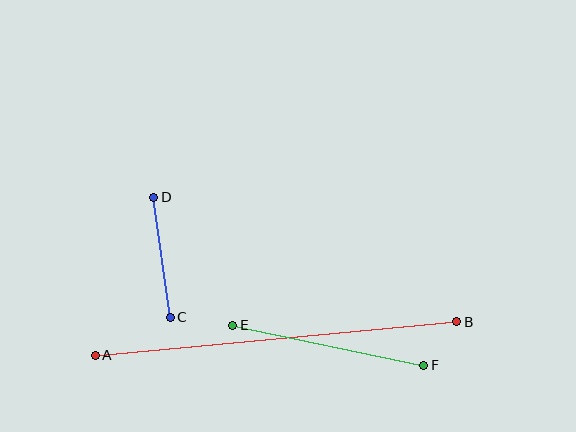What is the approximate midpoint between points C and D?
The midpoint is at approximately (162, 257) pixels.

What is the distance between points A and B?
The distance is approximately 363 pixels.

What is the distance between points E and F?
The distance is approximately 195 pixels.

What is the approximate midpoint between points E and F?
The midpoint is at approximately (328, 345) pixels.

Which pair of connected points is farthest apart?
Points A and B are farthest apart.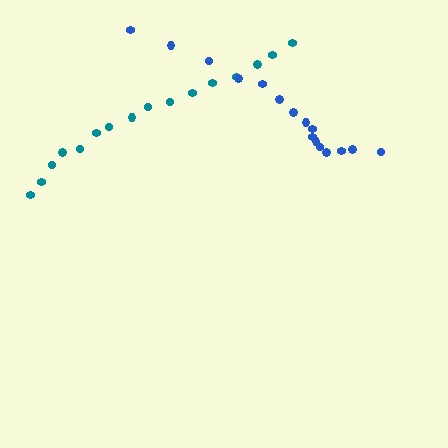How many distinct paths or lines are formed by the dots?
There are 2 distinct paths.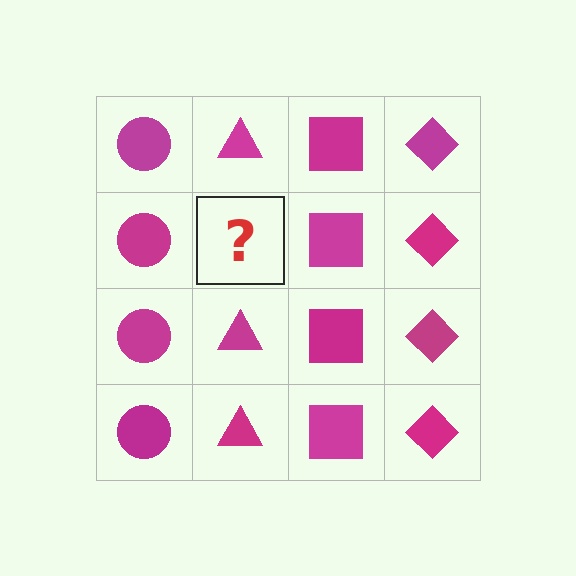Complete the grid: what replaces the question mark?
The question mark should be replaced with a magenta triangle.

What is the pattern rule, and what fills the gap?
The rule is that each column has a consistent shape. The gap should be filled with a magenta triangle.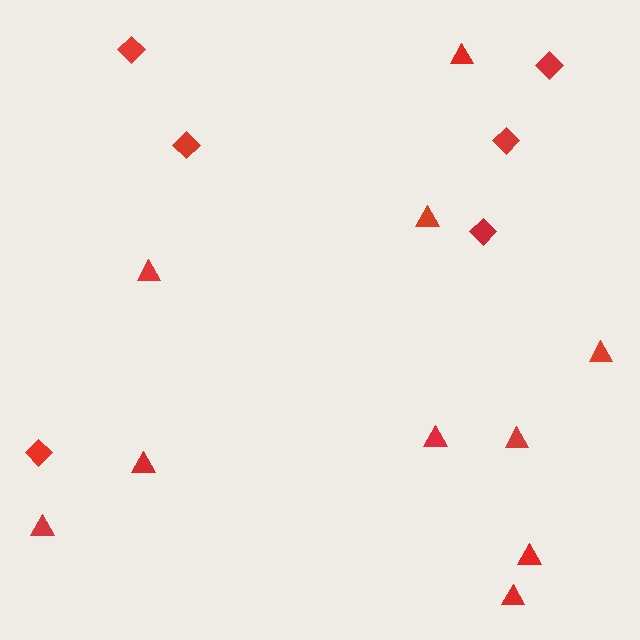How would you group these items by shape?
There are 2 groups: one group of triangles (10) and one group of diamonds (6).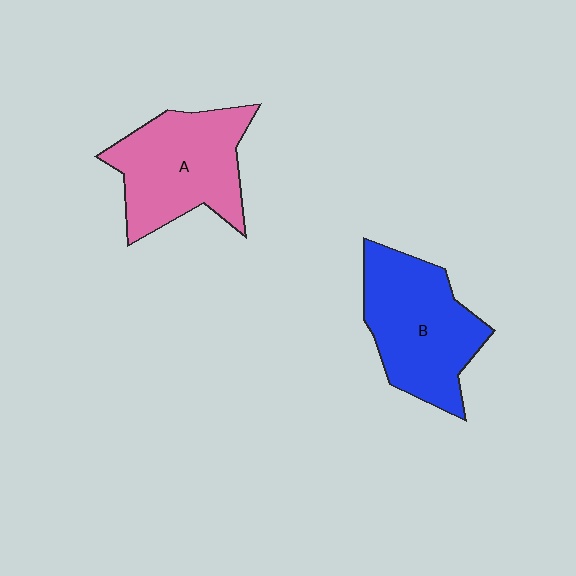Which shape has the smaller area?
Shape A (pink).